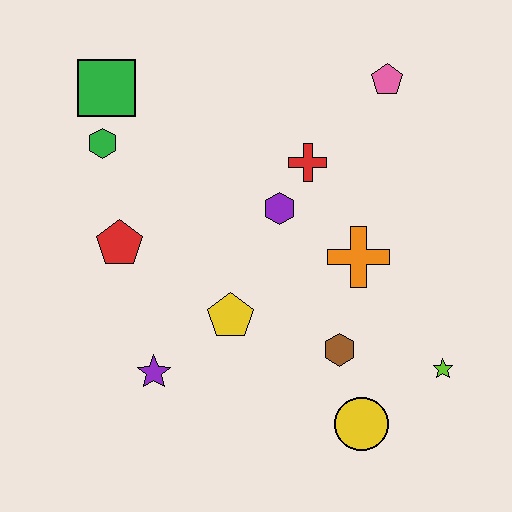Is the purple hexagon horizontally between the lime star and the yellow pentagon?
Yes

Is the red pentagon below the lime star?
No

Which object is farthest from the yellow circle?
The green square is farthest from the yellow circle.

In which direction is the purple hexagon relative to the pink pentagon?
The purple hexagon is below the pink pentagon.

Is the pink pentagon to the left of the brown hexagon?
No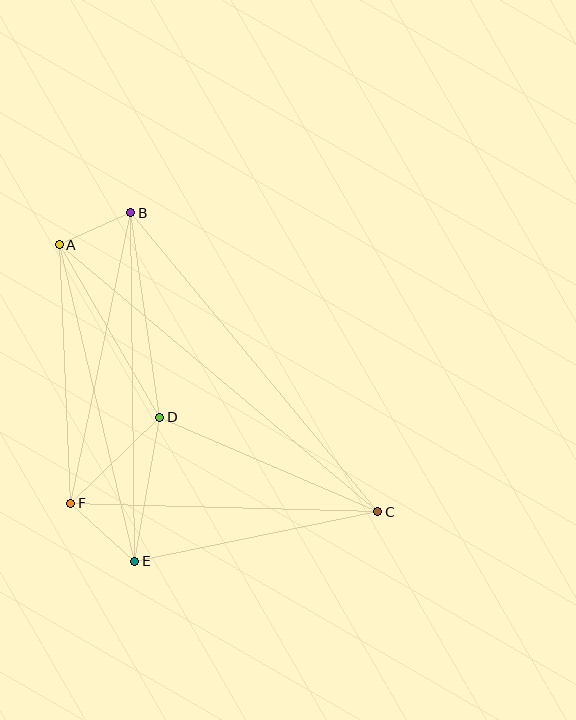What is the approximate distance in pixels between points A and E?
The distance between A and E is approximately 325 pixels.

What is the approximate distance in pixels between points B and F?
The distance between B and F is approximately 297 pixels.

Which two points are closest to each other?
Points A and B are closest to each other.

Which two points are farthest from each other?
Points A and C are farthest from each other.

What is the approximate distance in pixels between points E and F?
The distance between E and F is approximately 86 pixels.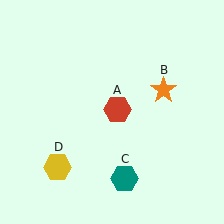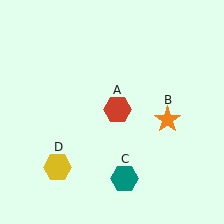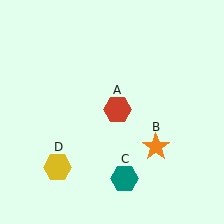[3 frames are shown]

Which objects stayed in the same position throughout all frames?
Red hexagon (object A) and teal hexagon (object C) and yellow hexagon (object D) remained stationary.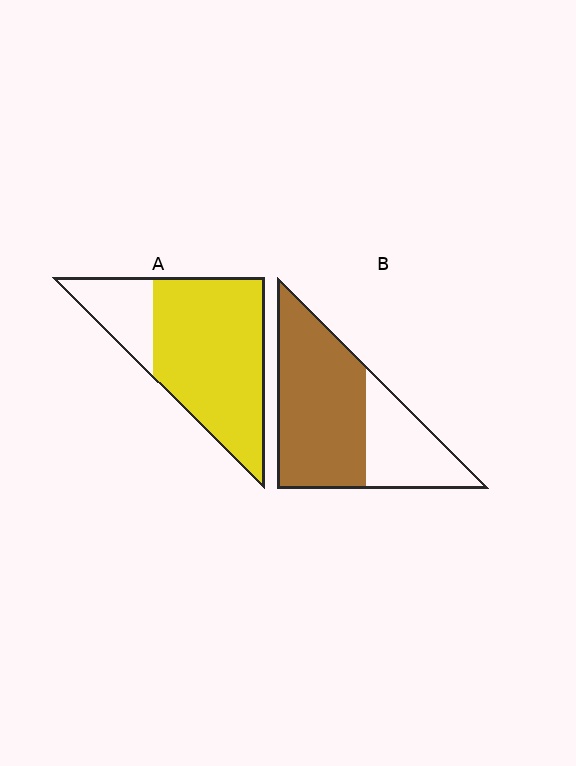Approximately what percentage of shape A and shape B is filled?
A is approximately 75% and B is approximately 65%.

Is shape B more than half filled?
Yes.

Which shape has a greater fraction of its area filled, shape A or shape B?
Shape A.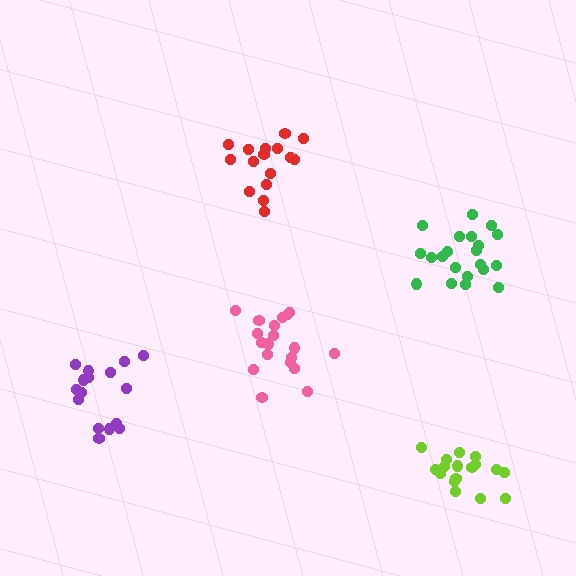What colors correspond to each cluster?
The clusters are colored: pink, red, lime, purple, green.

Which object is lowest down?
The lime cluster is bottommost.